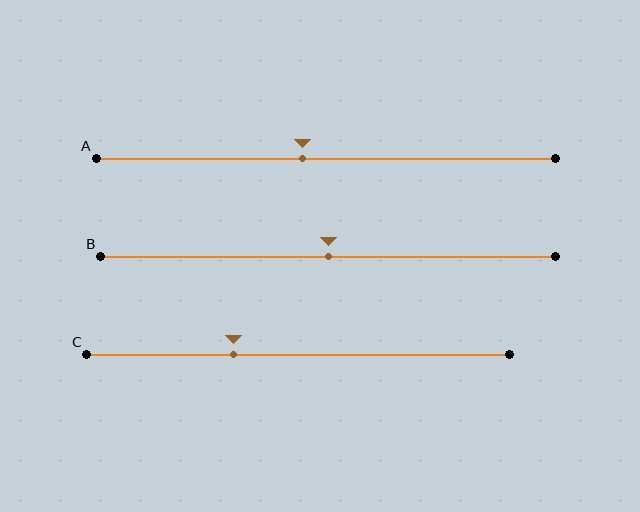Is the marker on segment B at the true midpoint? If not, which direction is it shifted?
Yes, the marker on segment B is at the true midpoint.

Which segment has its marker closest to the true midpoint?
Segment B has its marker closest to the true midpoint.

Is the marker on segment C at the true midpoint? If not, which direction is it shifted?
No, the marker on segment C is shifted to the left by about 15% of the segment length.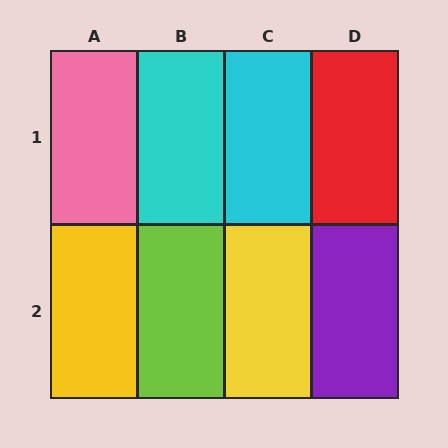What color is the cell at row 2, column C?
Yellow.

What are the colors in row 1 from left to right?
Pink, cyan, cyan, red.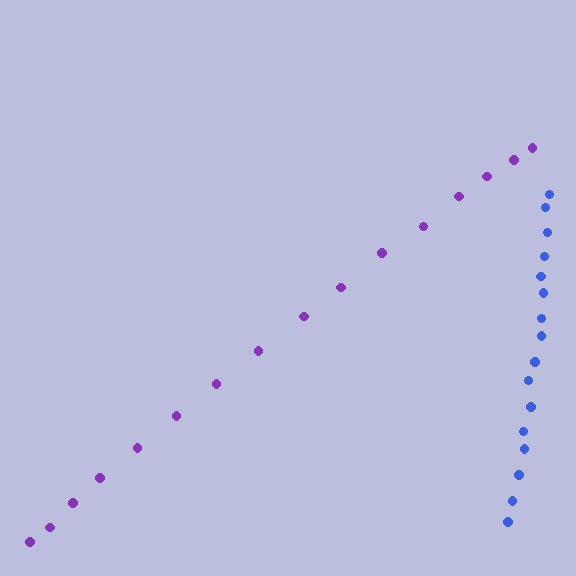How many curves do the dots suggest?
There are 2 distinct paths.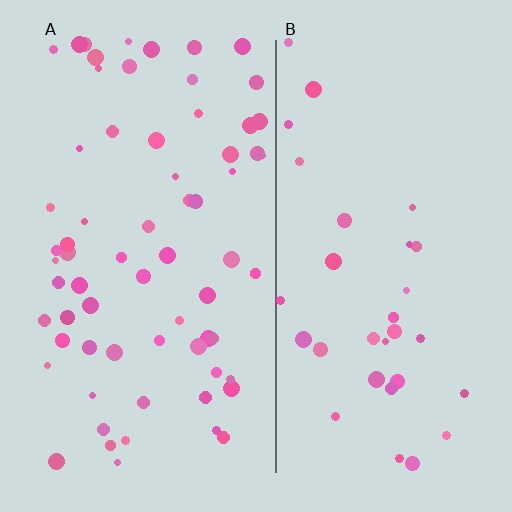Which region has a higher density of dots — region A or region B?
A (the left).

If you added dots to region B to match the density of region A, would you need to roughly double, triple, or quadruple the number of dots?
Approximately double.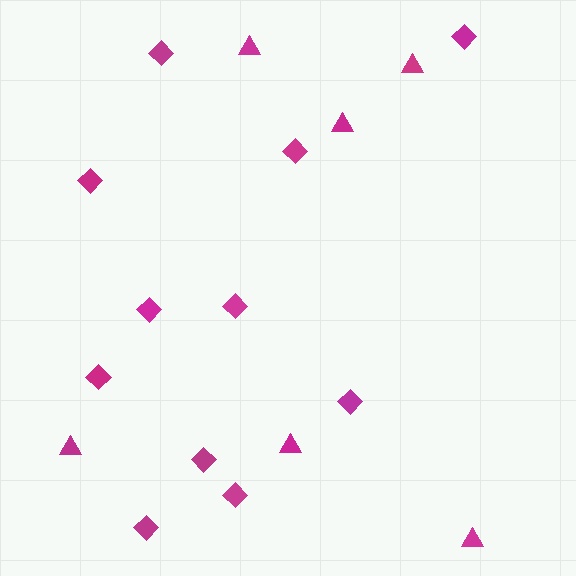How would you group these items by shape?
There are 2 groups: one group of triangles (6) and one group of diamonds (11).